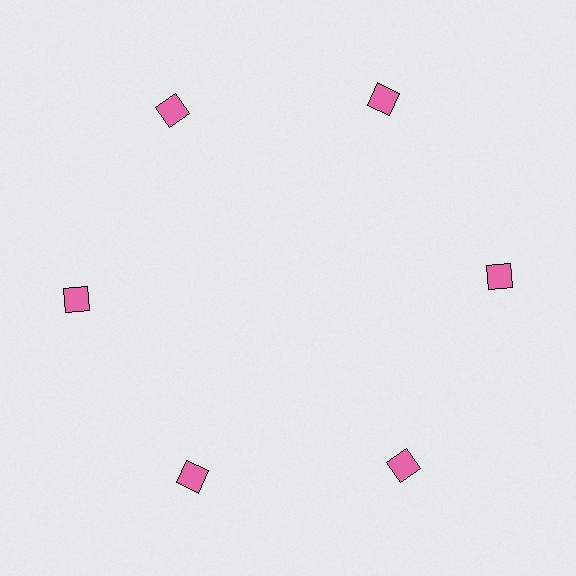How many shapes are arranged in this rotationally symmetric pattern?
There are 6 shapes, arranged in 6 groups of 1.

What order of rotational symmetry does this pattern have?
This pattern has 6-fold rotational symmetry.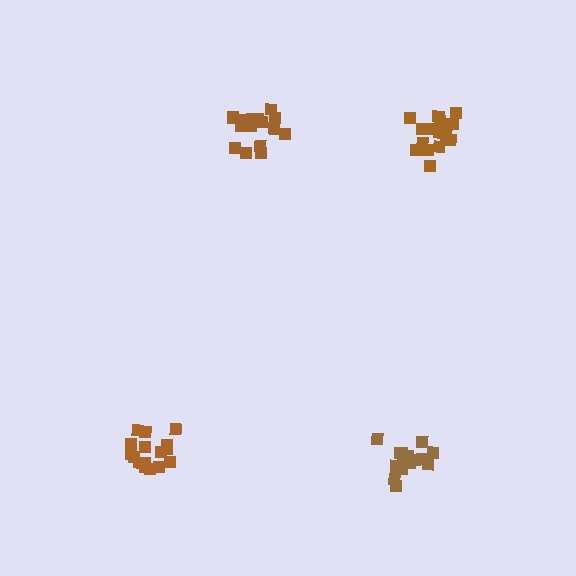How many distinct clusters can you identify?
There are 4 distinct clusters.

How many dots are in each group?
Group 1: 16 dots, Group 2: 17 dots, Group 3: 17 dots, Group 4: 17 dots (67 total).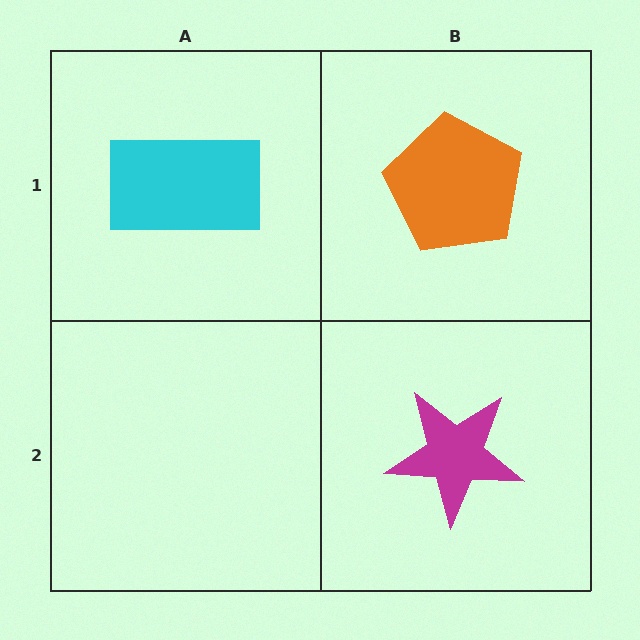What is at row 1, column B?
An orange pentagon.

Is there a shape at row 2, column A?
No, that cell is empty.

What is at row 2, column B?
A magenta star.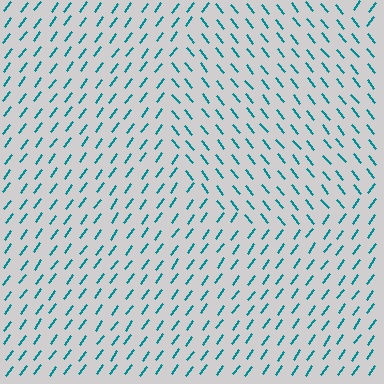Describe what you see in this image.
The image is filled with small teal line segments. A circle region in the image has lines oriented differently from the surrounding lines, creating a visible texture boundary.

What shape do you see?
I see a circle.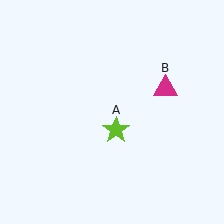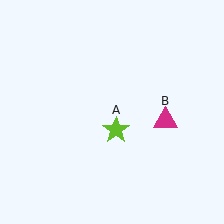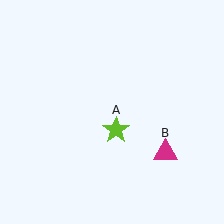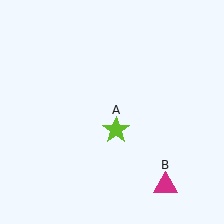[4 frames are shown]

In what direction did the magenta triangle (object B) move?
The magenta triangle (object B) moved down.